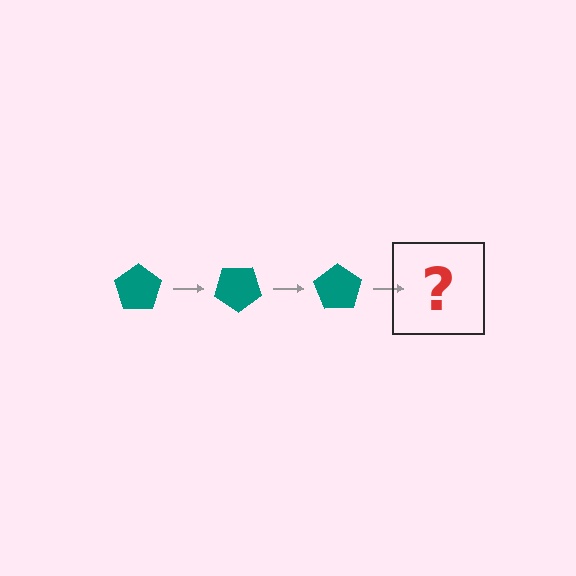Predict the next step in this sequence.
The next step is a teal pentagon rotated 105 degrees.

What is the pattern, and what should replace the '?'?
The pattern is that the pentagon rotates 35 degrees each step. The '?' should be a teal pentagon rotated 105 degrees.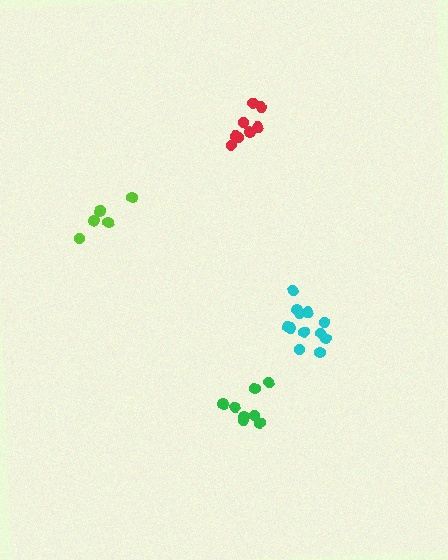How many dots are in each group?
Group 1: 8 dots, Group 2: 12 dots, Group 3: 8 dots, Group 4: 6 dots (34 total).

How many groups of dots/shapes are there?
There are 4 groups.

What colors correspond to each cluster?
The clusters are colored: red, cyan, green, lime.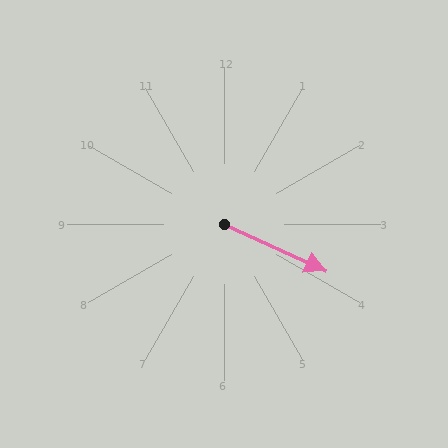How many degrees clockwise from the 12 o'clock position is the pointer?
Approximately 115 degrees.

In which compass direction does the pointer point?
Southeast.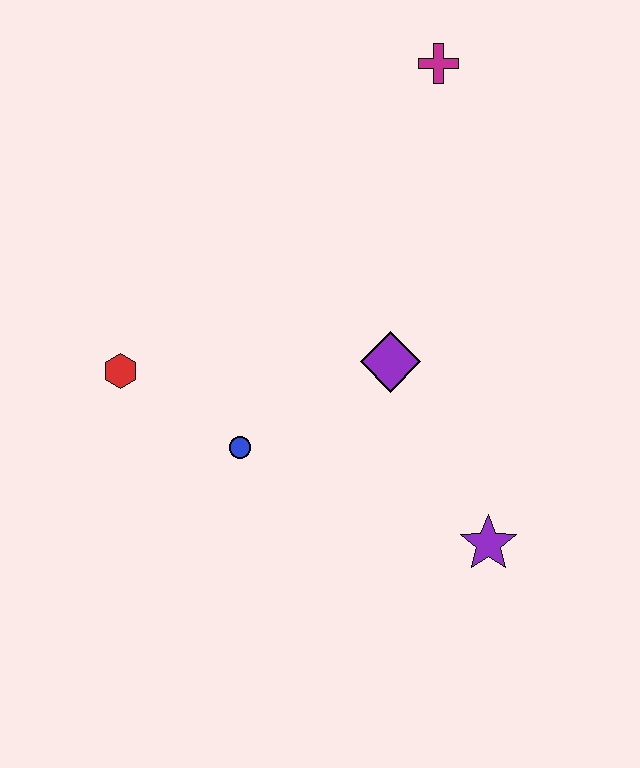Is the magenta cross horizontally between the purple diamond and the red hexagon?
No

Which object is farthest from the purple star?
The magenta cross is farthest from the purple star.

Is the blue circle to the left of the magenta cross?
Yes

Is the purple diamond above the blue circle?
Yes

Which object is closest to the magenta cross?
The purple diamond is closest to the magenta cross.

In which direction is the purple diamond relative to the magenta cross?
The purple diamond is below the magenta cross.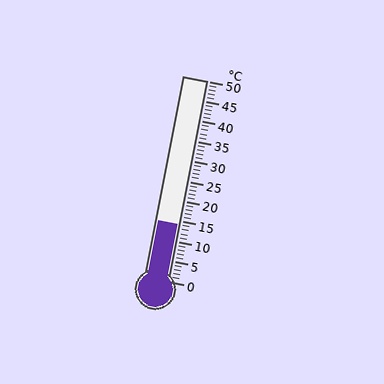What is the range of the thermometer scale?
The thermometer scale ranges from 0°C to 50°C.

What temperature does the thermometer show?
The thermometer shows approximately 14°C.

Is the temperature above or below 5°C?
The temperature is above 5°C.